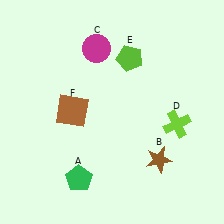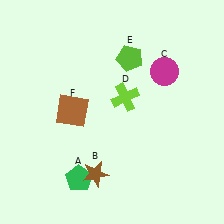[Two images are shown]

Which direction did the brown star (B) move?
The brown star (B) moved left.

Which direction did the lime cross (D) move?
The lime cross (D) moved left.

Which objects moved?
The objects that moved are: the brown star (B), the magenta circle (C), the lime cross (D).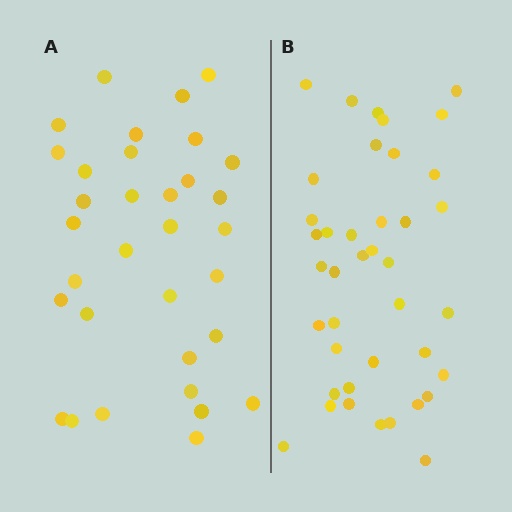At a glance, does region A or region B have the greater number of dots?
Region B (the right region) has more dots.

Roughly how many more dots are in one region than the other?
Region B has roughly 8 or so more dots than region A.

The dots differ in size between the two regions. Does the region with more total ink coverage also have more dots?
No. Region A has more total ink coverage because its dots are larger, but region B actually contains more individual dots. Total area can be misleading — the number of items is what matters here.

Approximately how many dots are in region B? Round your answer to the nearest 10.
About 40 dots.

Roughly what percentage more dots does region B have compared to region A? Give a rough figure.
About 20% more.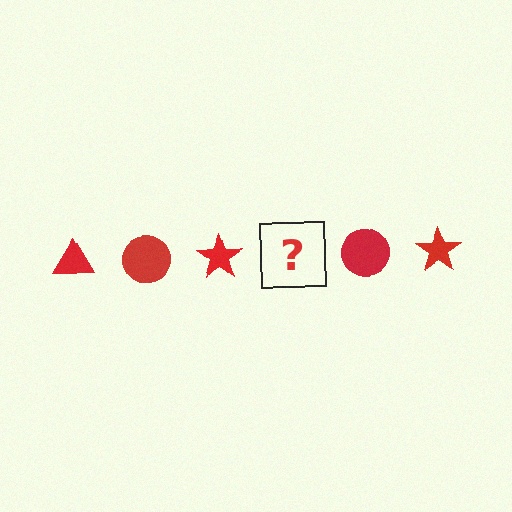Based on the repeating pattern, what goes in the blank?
The blank should be a red triangle.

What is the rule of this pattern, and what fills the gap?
The rule is that the pattern cycles through triangle, circle, star shapes in red. The gap should be filled with a red triangle.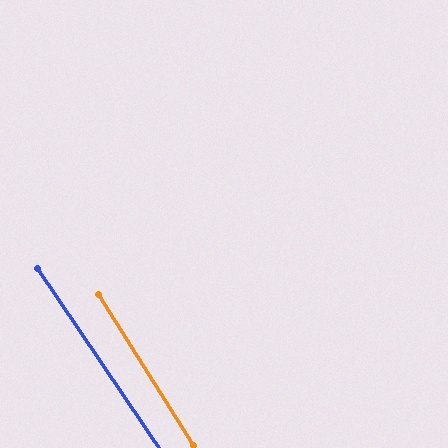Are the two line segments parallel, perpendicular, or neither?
Parallel — their directions differ by only 1.8°.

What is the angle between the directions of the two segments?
Approximately 2 degrees.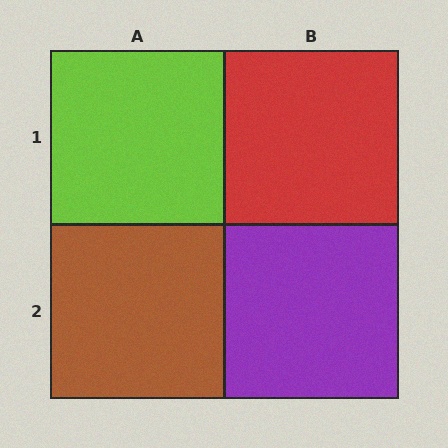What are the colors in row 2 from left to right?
Brown, purple.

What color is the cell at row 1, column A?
Lime.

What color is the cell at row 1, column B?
Red.